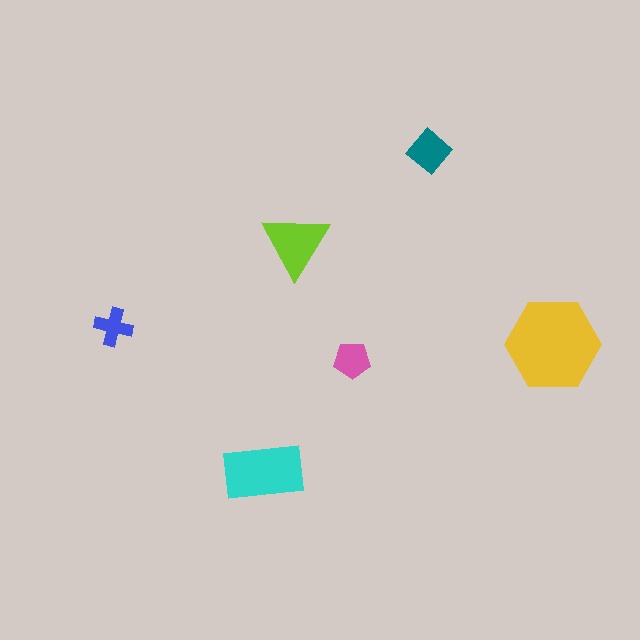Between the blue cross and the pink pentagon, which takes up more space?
The pink pentagon.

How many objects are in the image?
There are 6 objects in the image.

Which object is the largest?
The yellow hexagon.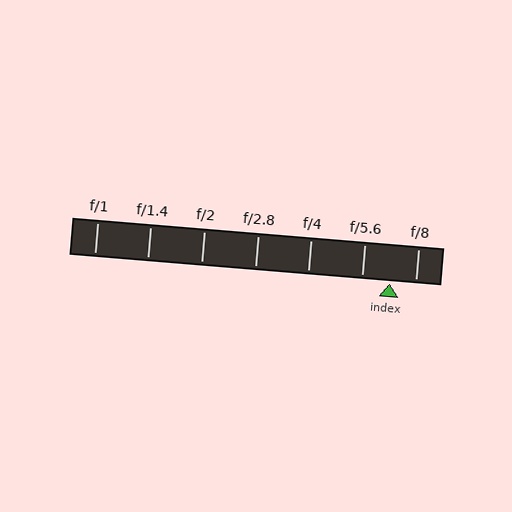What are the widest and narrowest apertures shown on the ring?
The widest aperture shown is f/1 and the narrowest is f/8.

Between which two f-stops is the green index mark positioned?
The index mark is between f/5.6 and f/8.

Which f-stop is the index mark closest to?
The index mark is closest to f/8.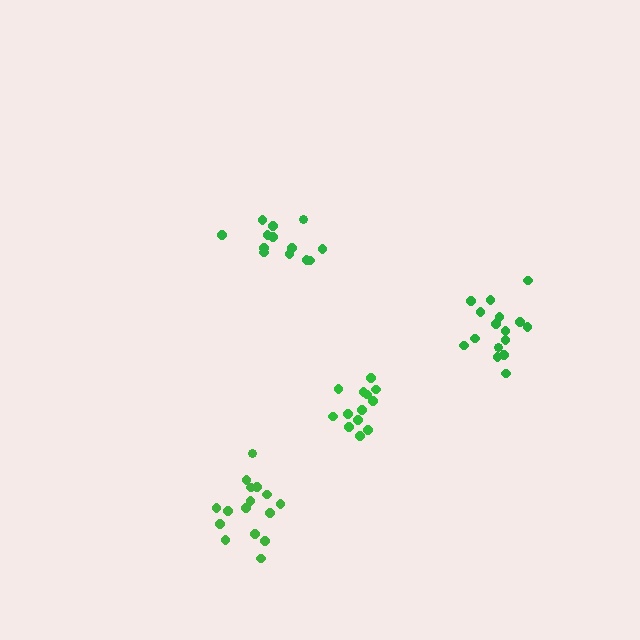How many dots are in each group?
Group 1: 13 dots, Group 2: 16 dots, Group 3: 13 dots, Group 4: 16 dots (58 total).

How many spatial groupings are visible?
There are 4 spatial groupings.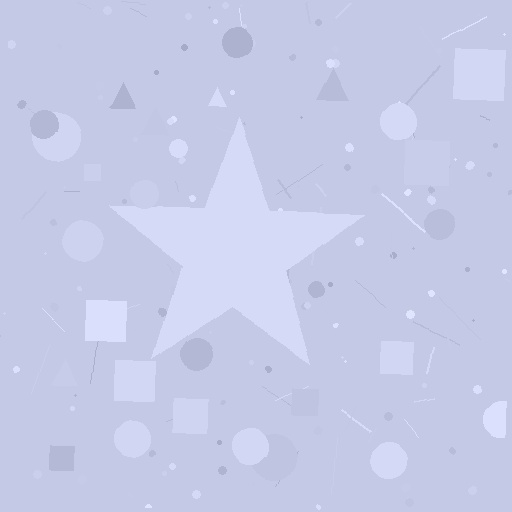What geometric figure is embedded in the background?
A star is embedded in the background.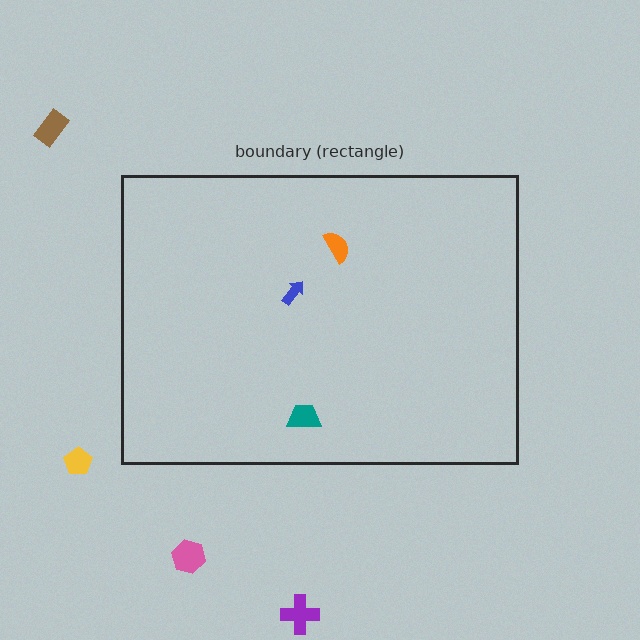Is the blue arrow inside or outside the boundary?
Inside.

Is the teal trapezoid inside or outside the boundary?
Inside.